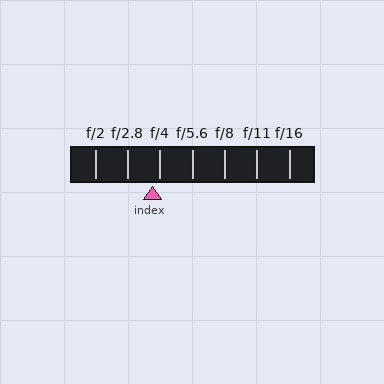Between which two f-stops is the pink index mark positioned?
The index mark is between f/2.8 and f/4.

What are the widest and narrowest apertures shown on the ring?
The widest aperture shown is f/2 and the narrowest is f/16.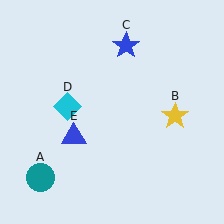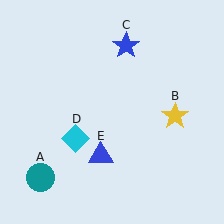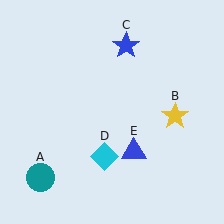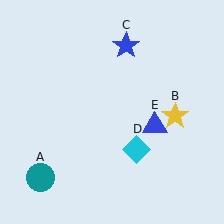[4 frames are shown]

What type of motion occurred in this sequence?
The cyan diamond (object D), blue triangle (object E) rotated counterclockwise around the center of the scene.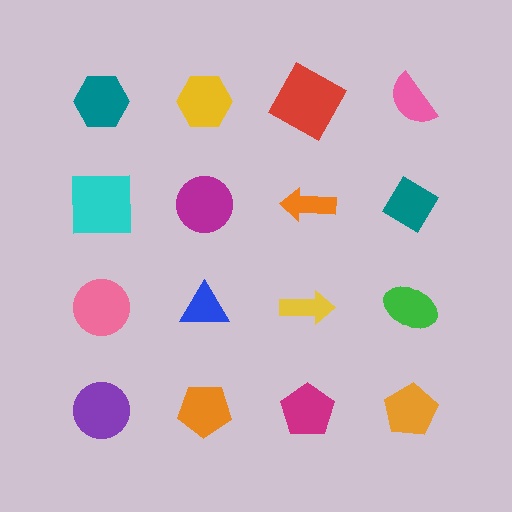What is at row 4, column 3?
A magenta pentagon.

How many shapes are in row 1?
4 shapes.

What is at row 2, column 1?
A cyan square.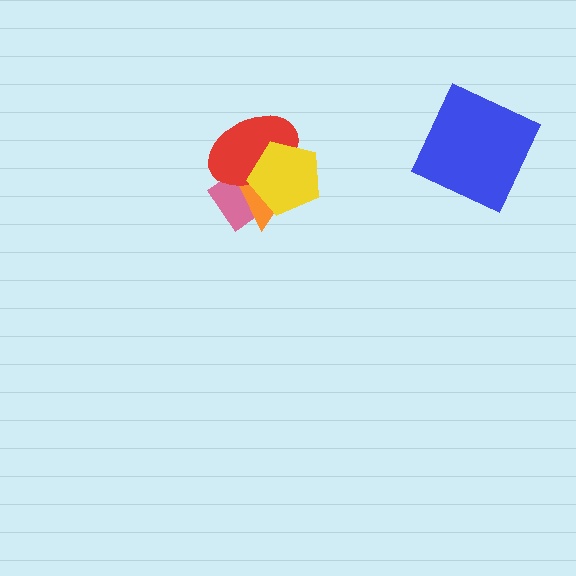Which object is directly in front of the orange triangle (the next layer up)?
The red ellipse is directly in front of the orange triangle.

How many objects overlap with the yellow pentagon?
3 objects overlap with the yellow pentagon.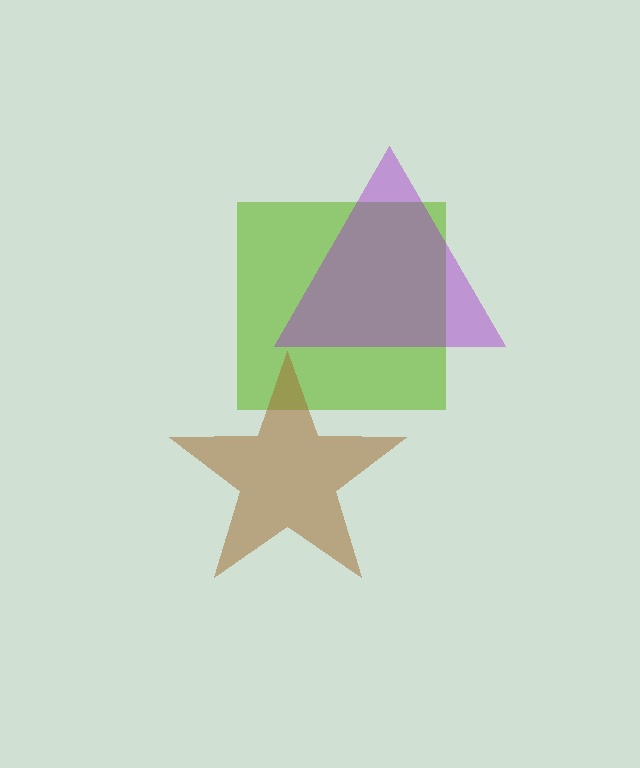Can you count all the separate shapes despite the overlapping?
Yes, there are 3 separate shapes.